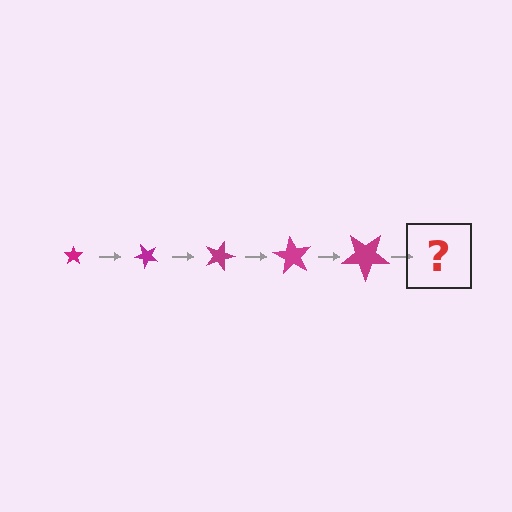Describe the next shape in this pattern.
It should be a star, larger than the previous one and rotated 225 degrees from the start.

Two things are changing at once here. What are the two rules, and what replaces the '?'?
The two rules are that the star grows larger each step and it rotates 45 degrees each step. The '?' should be a star, larger than the previous one and rotated 225 degrees from the start.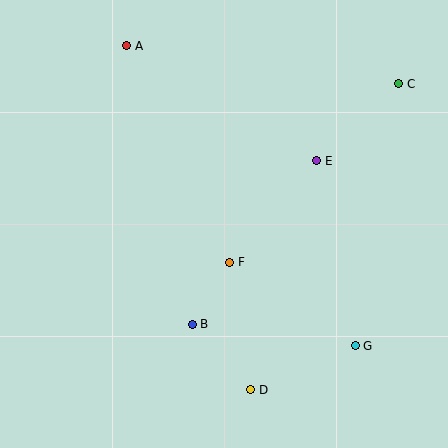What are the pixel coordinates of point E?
Point E is at (317, 161).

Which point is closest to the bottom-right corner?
Point G is closest to the bottom-right corner.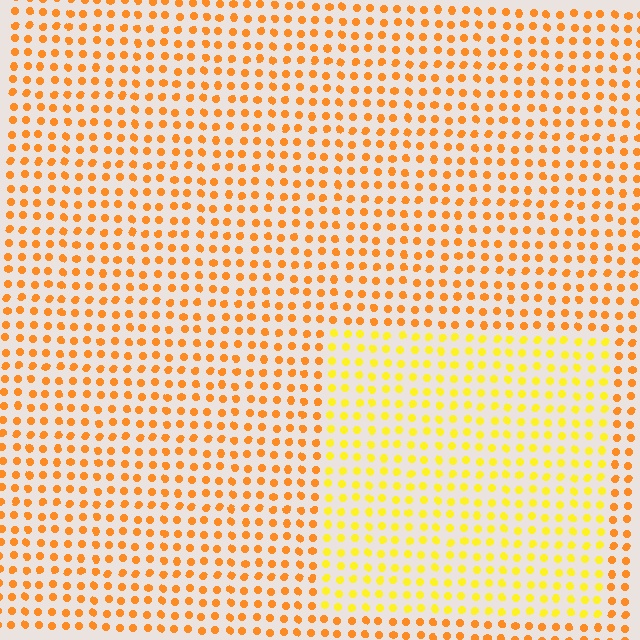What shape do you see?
I see a rectangle.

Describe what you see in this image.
The image is filled with small orange elements in a uniform arrangement. A rectangle-shaped region is visible where the elements are tinted to a slightly different hue, forming a subtle color boundary.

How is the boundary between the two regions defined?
The boundary is defined purely by a slight shift in hue (about 28 degrees). Spacing, size, and orientation are identical on both sides.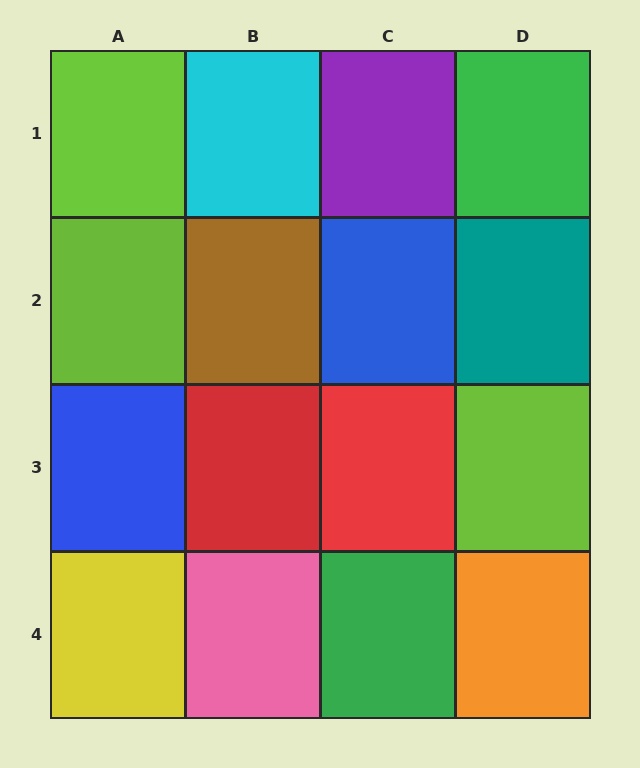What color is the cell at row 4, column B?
Pink.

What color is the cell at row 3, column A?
Blue.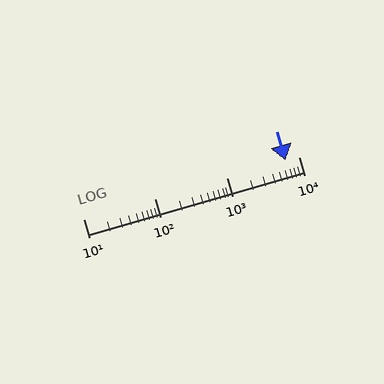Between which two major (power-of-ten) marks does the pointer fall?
The pointer is between 1000 and 10000.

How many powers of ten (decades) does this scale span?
The scale spans 3 decades, from 10 to 10000.